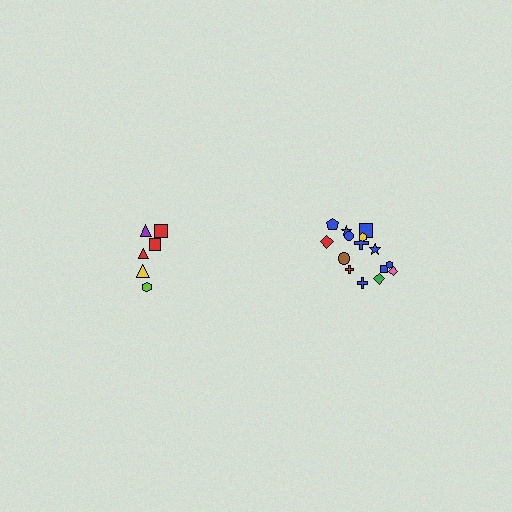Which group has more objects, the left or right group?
The right group.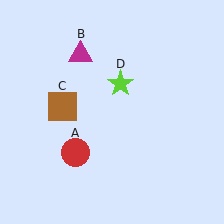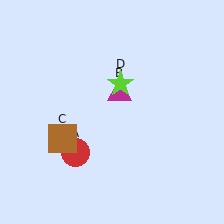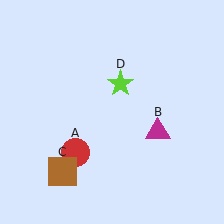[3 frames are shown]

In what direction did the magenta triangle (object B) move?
The magenta triangle (object B) moved down and to the right.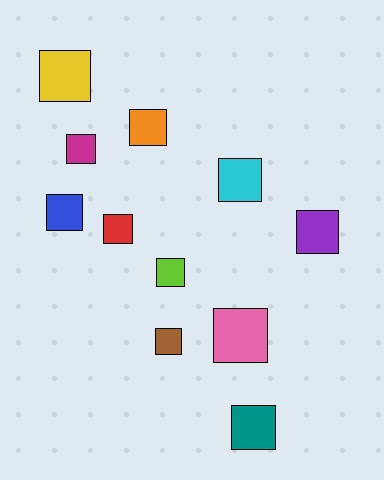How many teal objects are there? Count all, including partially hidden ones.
There is 1 teal object.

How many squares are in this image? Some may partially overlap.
There are 11 squares.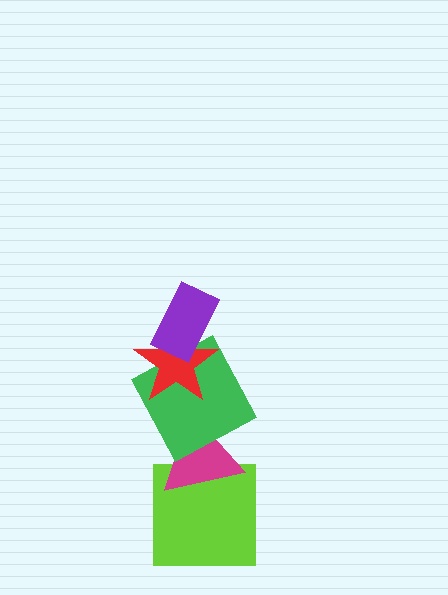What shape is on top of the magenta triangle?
The green square is on top of the magenta triangle.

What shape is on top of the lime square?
The magenta triangle is on top of the lime square.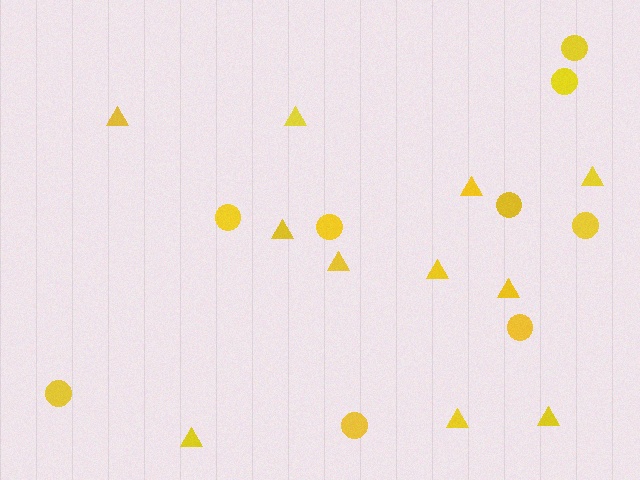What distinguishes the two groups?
There are 2 groups: one group of circles (9) and one group of triangles (11).